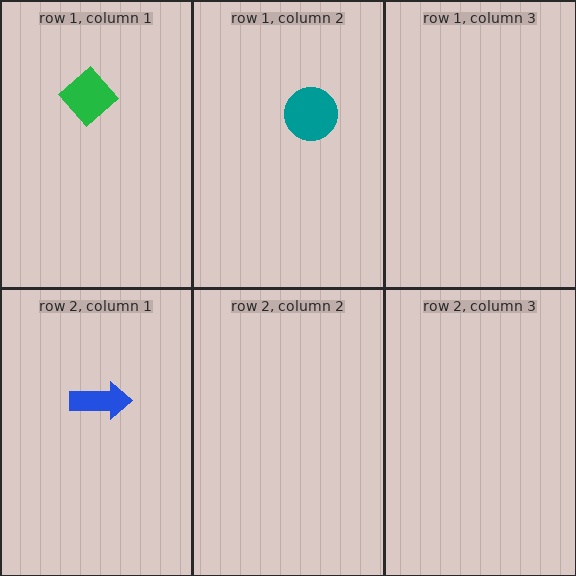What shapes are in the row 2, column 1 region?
The blue arrow.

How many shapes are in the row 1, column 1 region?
1.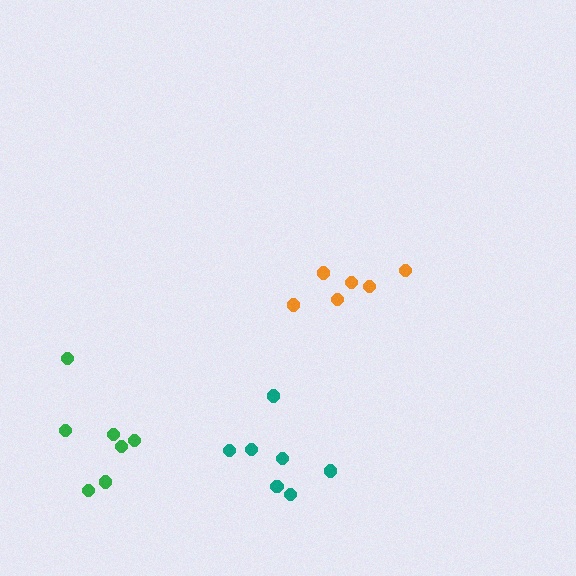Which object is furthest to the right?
The orange cluster is rightmost.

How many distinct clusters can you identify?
There are 3 distinct clusters.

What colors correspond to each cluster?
The clusters are colored: green, orange, teal.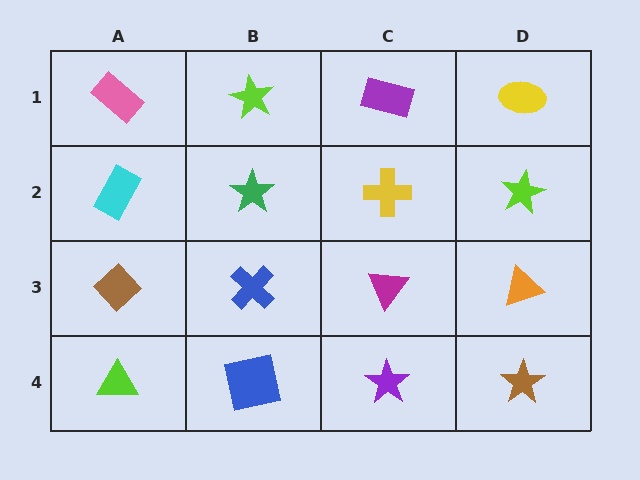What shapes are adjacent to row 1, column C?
A yellow cross (row 2, column C), a lime star (row 1, column B), a yellow ellipse (row 1, column D).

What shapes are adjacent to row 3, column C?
A yellow cross (row 2, column C), a purple star (row 4, column C), a blue cross (row 3, column B), an orange triangle (row 3, column D).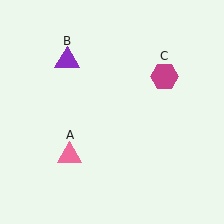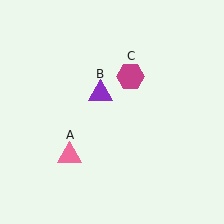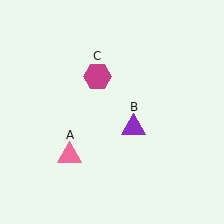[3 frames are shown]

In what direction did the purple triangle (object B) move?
The purple triangle (object B) moved down and to the right.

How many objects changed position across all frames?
2 objects changed position: purple triangle (object B), magenta hexagon (object C).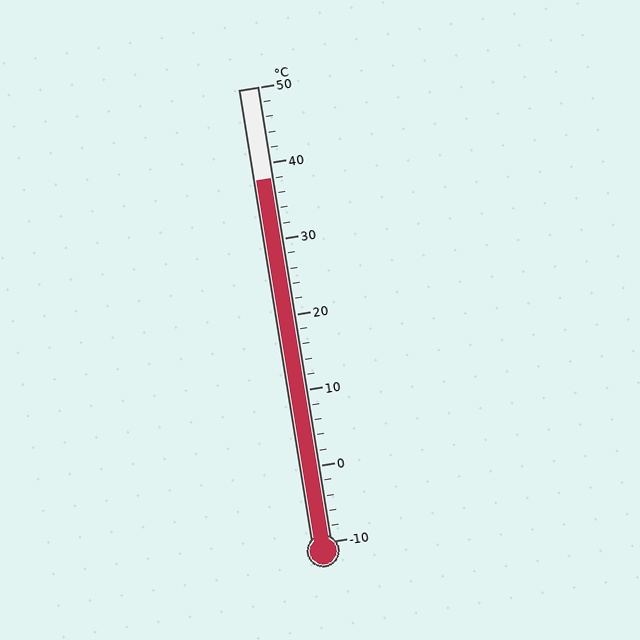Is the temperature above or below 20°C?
The temperature is above 20°C.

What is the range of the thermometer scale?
The thermometer scale ranges from -10°C to 50°C.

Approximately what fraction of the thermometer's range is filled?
The thermometer is filled to approximately 80% of its range.